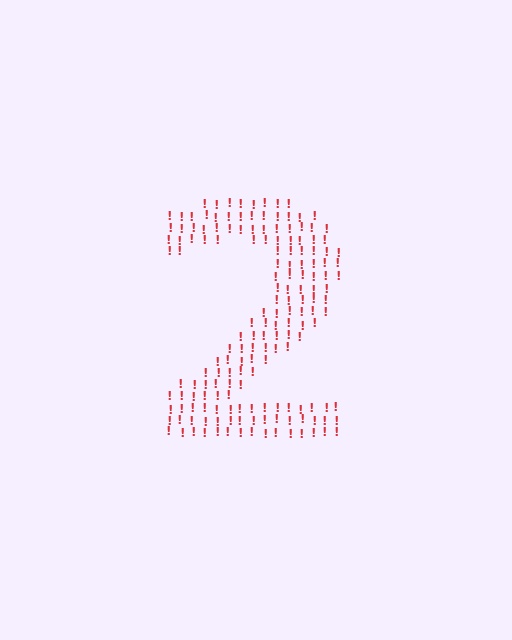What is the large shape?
The large shape is the digit 2.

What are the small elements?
The small elements are exclamation marks.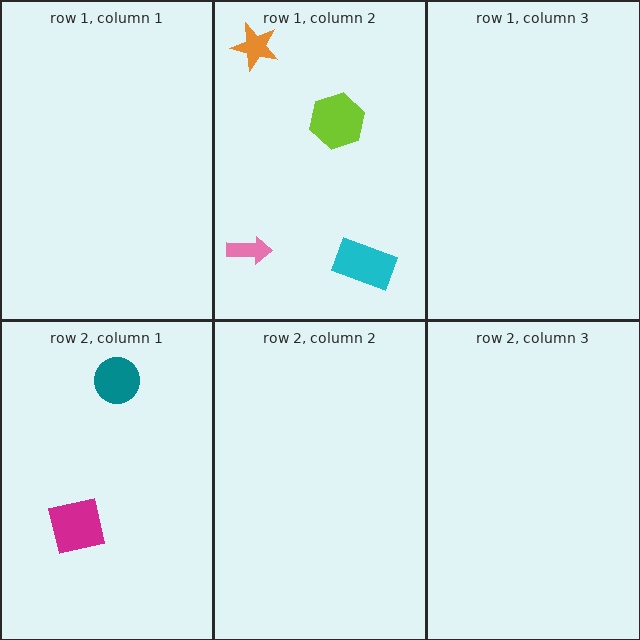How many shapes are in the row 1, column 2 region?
4.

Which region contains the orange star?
The row 1, column 2 region.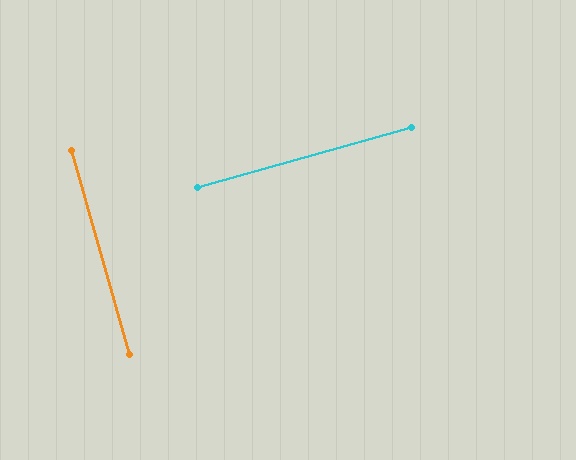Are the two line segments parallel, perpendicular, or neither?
Perpendicular — they meet at approximately 90°.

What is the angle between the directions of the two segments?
Approximately 90 degrees.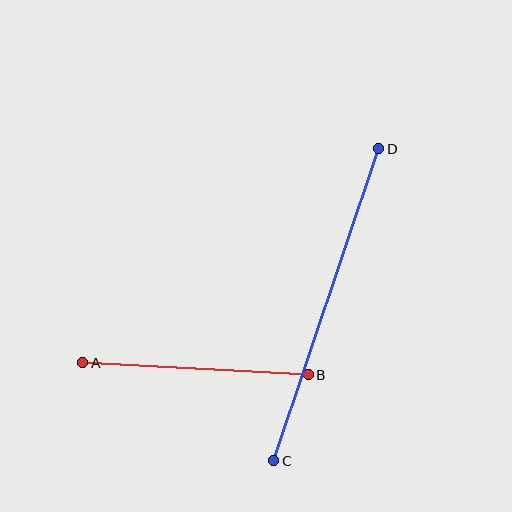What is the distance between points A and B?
The distance is approximately 226 pixels.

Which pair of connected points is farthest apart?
Points C and D are farthest apart.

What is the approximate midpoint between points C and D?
The midpoint is at approximately (326, 305) pixels.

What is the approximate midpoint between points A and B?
The midpoint is at approximately (196, 369) pixels.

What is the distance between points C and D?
The distance is approximately 329 pixels.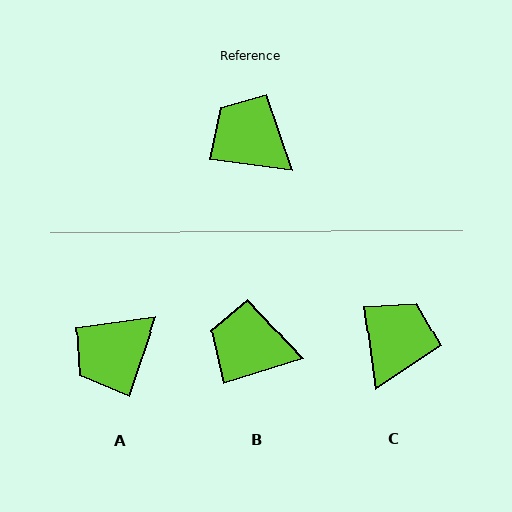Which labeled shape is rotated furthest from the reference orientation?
A, about 79 degrees away.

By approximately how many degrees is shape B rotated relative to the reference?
Approximately 25 degrees counter-clockwise.